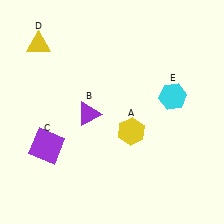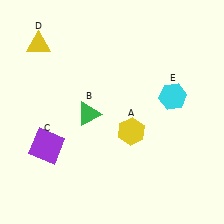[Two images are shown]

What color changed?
The triangle (B) changed from purple in Image 1 to green in Image 2.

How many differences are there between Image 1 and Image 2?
There is 1 difference between the two images.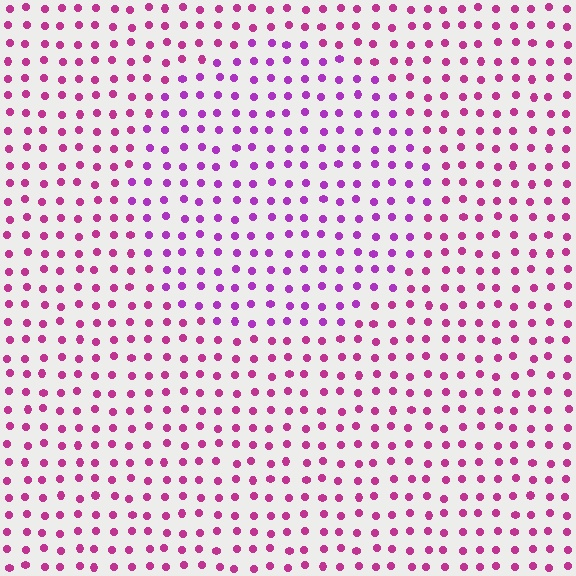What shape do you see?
I see a circle.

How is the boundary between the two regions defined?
The boundary is defined purely by a slight shift in hue (about 28 degrees). Spacing, size, and orientation are identical on both sides.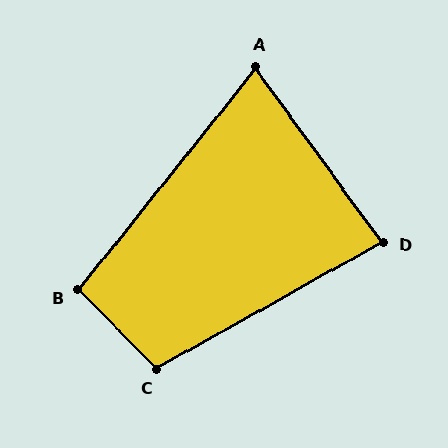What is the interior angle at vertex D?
Approximately 83 degrees (acute).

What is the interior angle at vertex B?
Approximately 97 degrees (obtuse).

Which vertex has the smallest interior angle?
A, at approximately 75 degrees.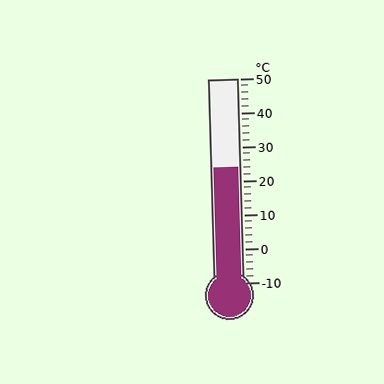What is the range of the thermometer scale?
The thermometer scale ranges from -10°C to 50°C.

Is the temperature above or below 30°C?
The temperature is below 30°C.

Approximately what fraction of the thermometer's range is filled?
The thermometer is filled to approximately 55% of its range.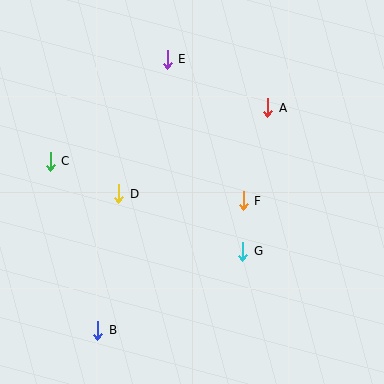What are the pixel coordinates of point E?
Point E is at (167, 59).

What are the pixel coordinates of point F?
Point F is at (243, 201).